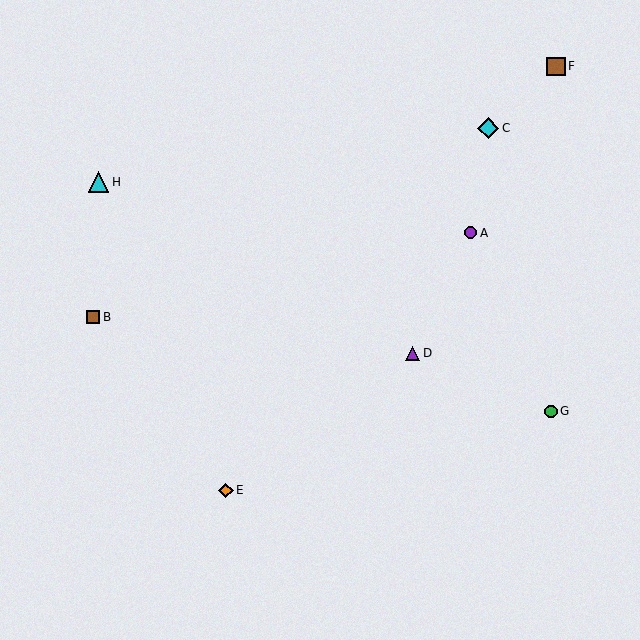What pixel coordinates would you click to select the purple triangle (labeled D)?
Click at (413, 353) to select the purple triangle D.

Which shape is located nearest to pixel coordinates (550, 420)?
The green circle (labeled G) at (551, 411) is nearest to that location.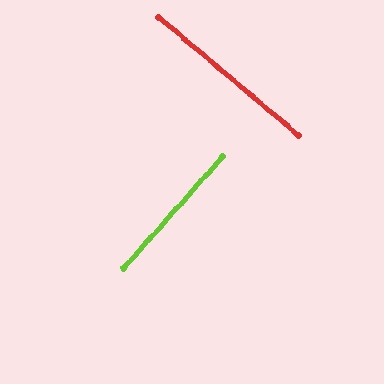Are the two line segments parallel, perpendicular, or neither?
Perpendicular — they meet at approximately 89°.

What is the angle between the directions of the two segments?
Approximately 89 degrees.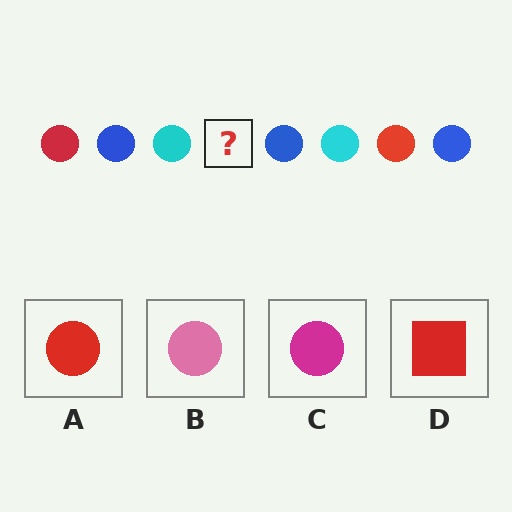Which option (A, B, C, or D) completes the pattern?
A.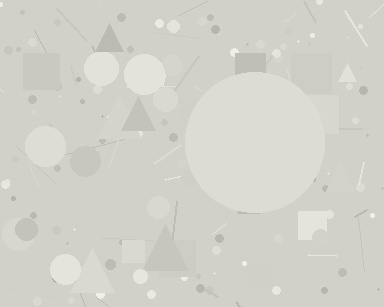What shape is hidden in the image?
A circle is hidden in the image.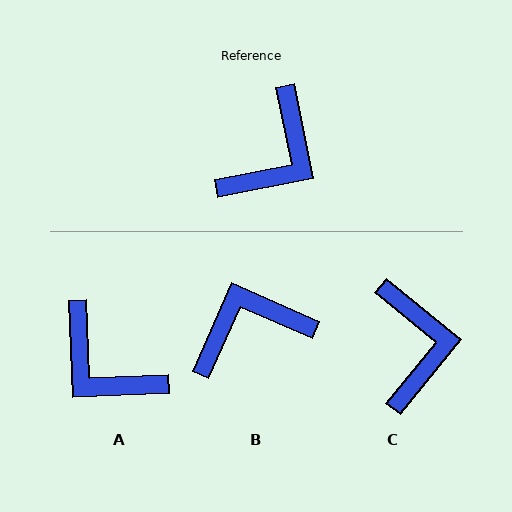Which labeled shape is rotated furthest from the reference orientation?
B, about 145 degrees away.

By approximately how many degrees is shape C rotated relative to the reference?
Approximately 39 degrees counter-clockwise.